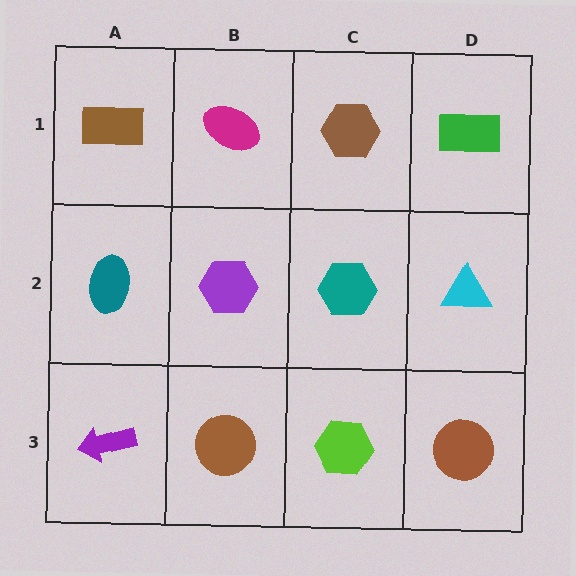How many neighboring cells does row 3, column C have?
3.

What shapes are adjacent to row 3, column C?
A teal hexagon (row 2, column C), a brown circle (row 3, column B), a brown circle (row 3, column D).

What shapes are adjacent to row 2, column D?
A green rectangle (row 1, column D), a brown circle (row 3, column D), a teal hexagon (row 2, column C).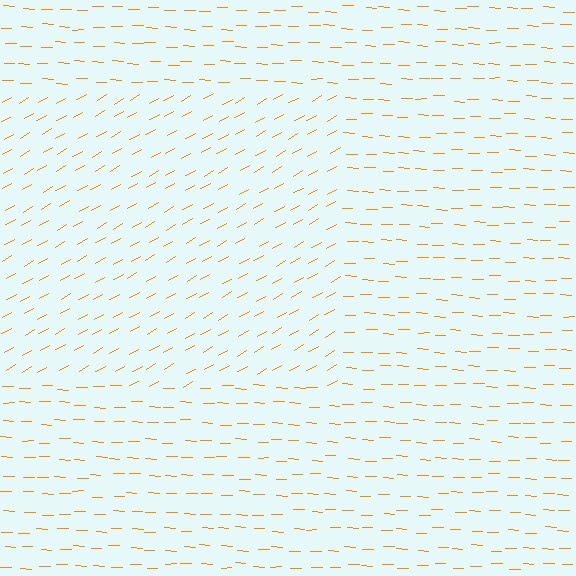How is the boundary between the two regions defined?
The boundary is defined purely by a change in line orientation (approximately 31 degrees difference). All lines are the same color and thickness.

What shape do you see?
I see a rectangle.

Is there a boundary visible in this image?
Yes, there is a texture boundary formed by a change in line orientation.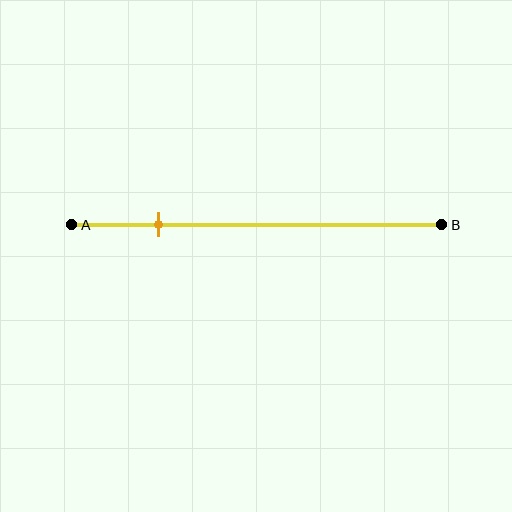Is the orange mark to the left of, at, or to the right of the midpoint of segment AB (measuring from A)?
The orange mark is to the left of the midpoint of segment AB.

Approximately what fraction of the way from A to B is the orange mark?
The orange mark is approximately 25% of the way from A to B.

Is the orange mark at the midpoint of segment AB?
No, the mark is at about 25% from A, not at the 50% midpoint.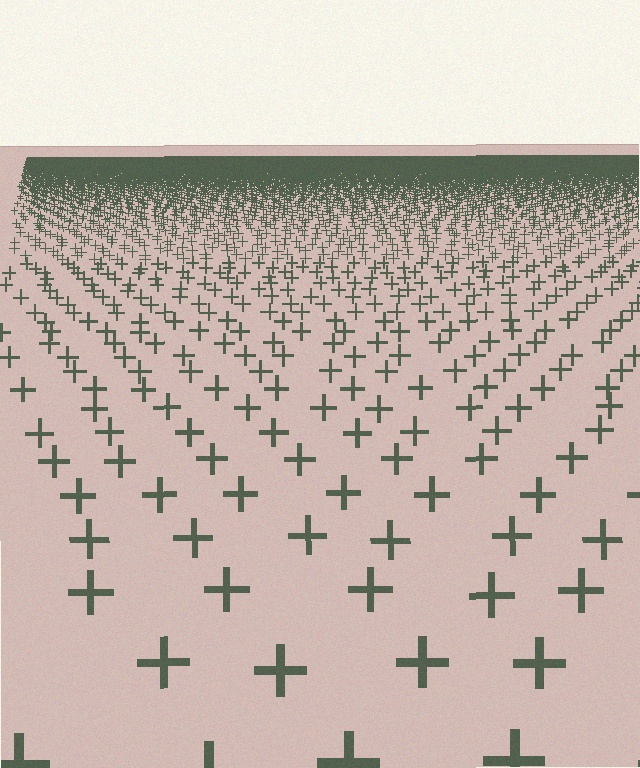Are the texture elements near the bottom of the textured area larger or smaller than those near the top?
Larger. Near the bottom, elements are closer to the viewer and appear at a bigger on-screen size.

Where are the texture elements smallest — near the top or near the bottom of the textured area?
Near the top.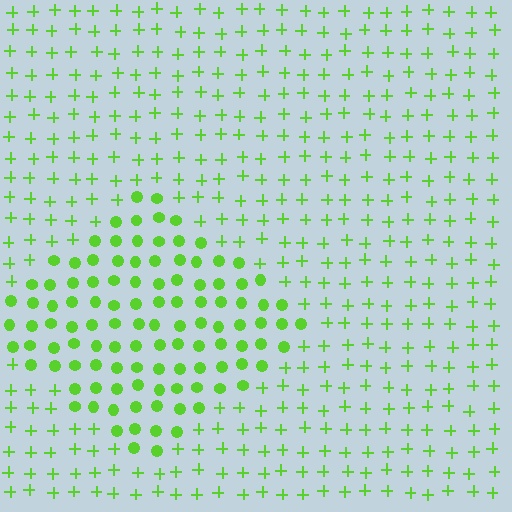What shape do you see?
I see a diamond.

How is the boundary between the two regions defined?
The boundary is defined by a change in element shape: circles inside vs. plus signs outside. All elements share the same color and spacing.